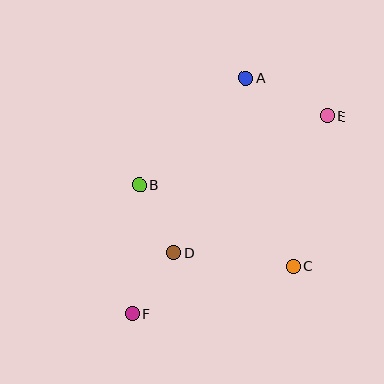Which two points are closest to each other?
Points D and F are closest to each other.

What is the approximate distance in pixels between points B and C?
The distance between B and C is approximately 175 pixels.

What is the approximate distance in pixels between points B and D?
The distance between B and D is approximately 76 pixels.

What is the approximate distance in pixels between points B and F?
The distance between B and F is approximately 129 pixels.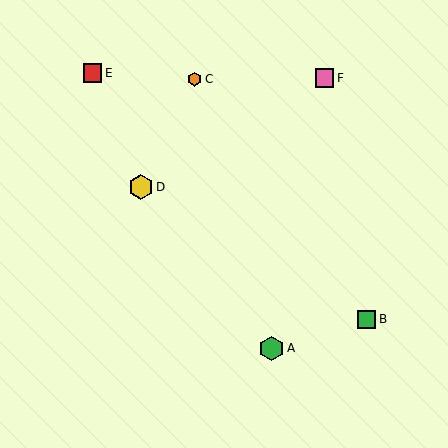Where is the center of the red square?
The center of the red square is at (93, 73).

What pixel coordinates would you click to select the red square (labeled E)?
Click at (93, 73) to select the red square E.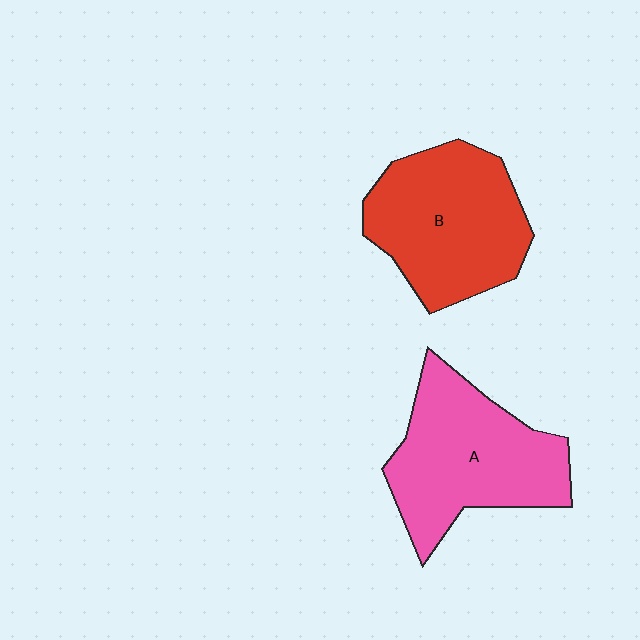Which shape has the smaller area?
Shape B (red).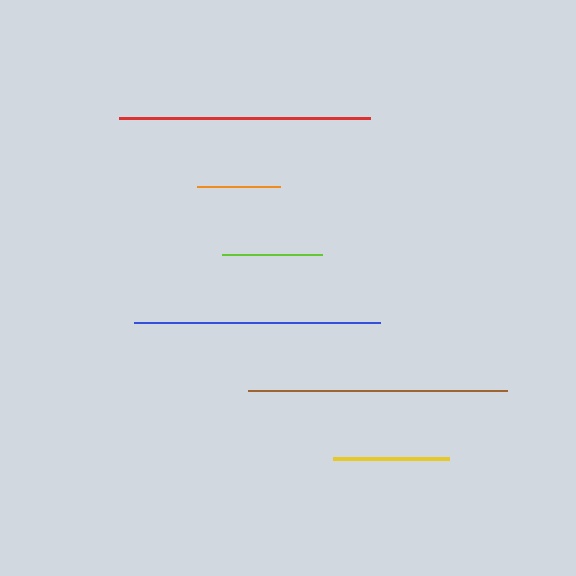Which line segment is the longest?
The brown line is the longest at approximately 259 pixels.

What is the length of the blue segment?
The blue segment is approximately 246 pixels long.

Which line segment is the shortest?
The orange line is the shortest at approximately 83 pixels.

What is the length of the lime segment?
The lime segment is approximately 100 pixels long.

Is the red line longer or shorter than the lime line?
The red line is longer than the lime line.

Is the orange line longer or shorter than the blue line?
The blue line is longer than the orange line.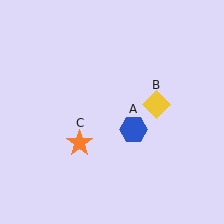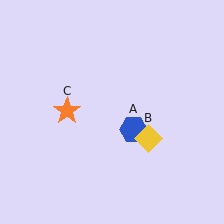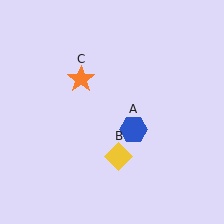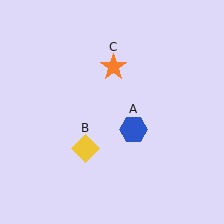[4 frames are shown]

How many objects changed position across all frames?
2 objects changed position: yellow diamond (object B), orange star (object C).